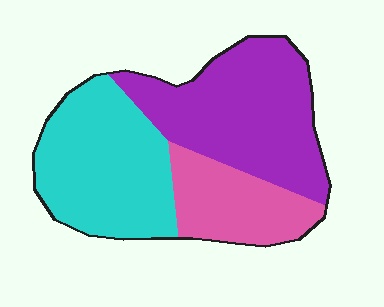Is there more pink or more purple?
Purple.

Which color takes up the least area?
Pink, at roughly 20%.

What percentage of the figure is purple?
Purple covers about 40% of the figure.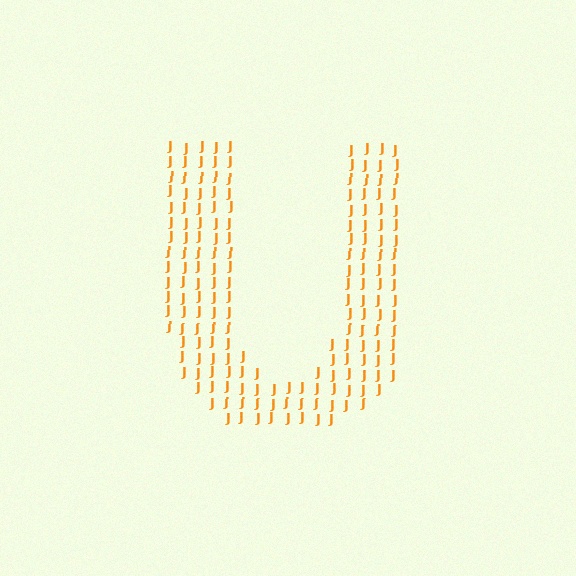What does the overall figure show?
The overall figure shows the letter U.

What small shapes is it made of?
It is made of small letter J's.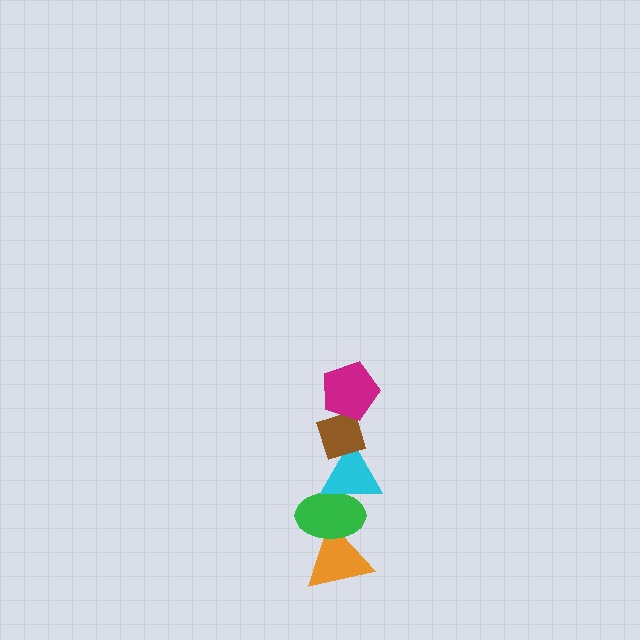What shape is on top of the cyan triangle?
The brown diamond is on top of the cyan triangle.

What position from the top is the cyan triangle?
The cyan triangle is 3rd from the top.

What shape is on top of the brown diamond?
The magenta pentagon is on top of the brown diamond.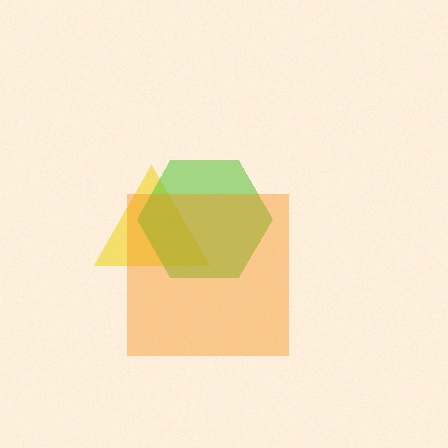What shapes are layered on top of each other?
The layered shapes are: a yellow triangle, a lime hexagon, an orange square.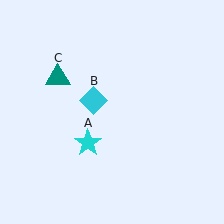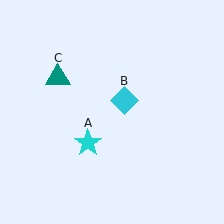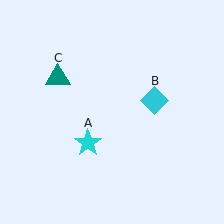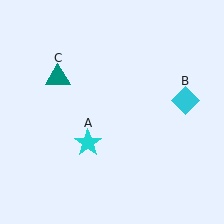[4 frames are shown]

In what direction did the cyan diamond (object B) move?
The cyan diamond (object B) moved right.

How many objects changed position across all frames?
1 object changed position: cyan diamond (object B).